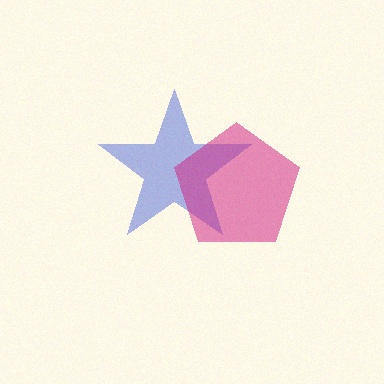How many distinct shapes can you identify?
There are 2 distinct shapes: a blue star, a magenta pentagon.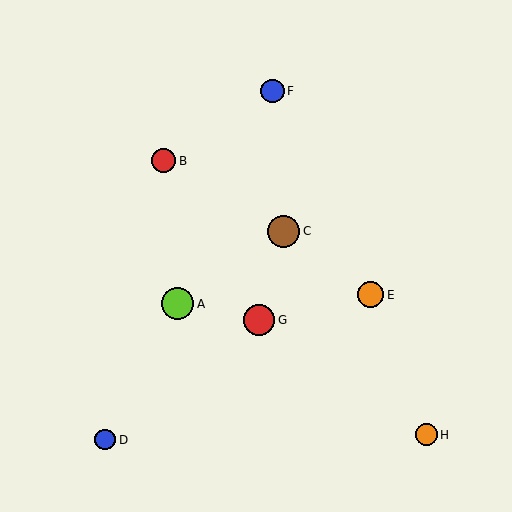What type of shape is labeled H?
Shape H is an orange circle.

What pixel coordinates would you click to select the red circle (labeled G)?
Click at (259, 320) to select the red circle G.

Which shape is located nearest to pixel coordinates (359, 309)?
The orange circle (labeled E) at (371, 295) is nearest to that location.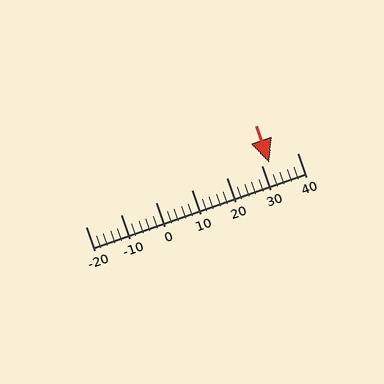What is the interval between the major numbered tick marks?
The major tick marks are spaced 10 units apart.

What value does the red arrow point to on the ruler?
The red arrow points to approximately 32.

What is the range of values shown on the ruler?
The ruler shows values from -20 to 40.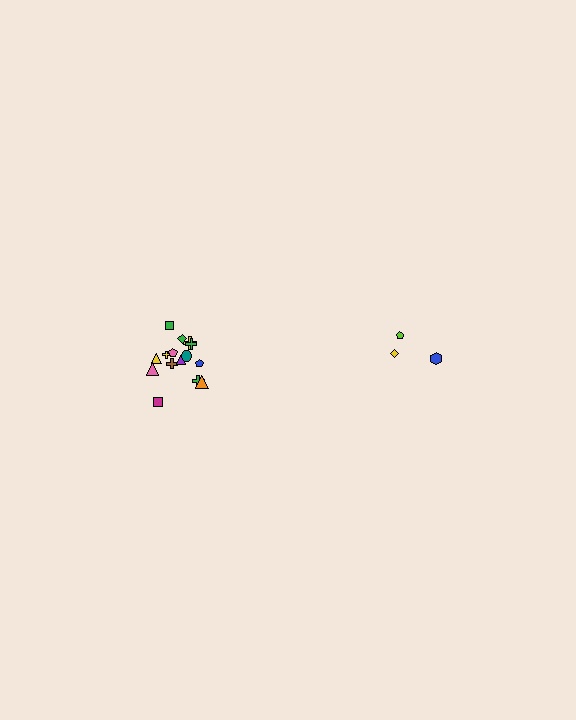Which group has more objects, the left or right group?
The left group.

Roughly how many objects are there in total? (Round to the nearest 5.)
Roughly 20 objects in total.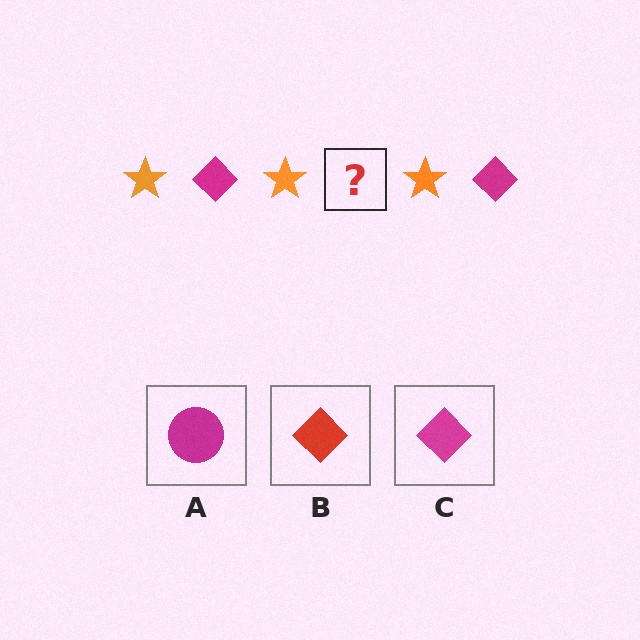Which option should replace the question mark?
Option C.